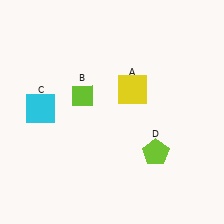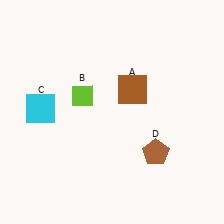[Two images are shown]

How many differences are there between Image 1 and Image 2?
There are 2 differences between the two images.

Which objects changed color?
A changed from yellow to brown. D changed from lime to brown.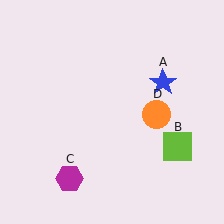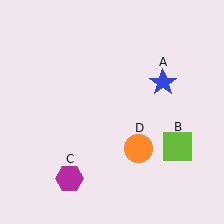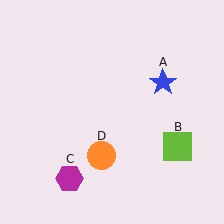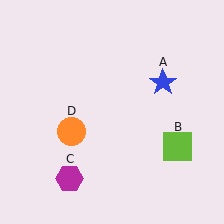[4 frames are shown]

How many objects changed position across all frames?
1 object changed position: orange circle (object D).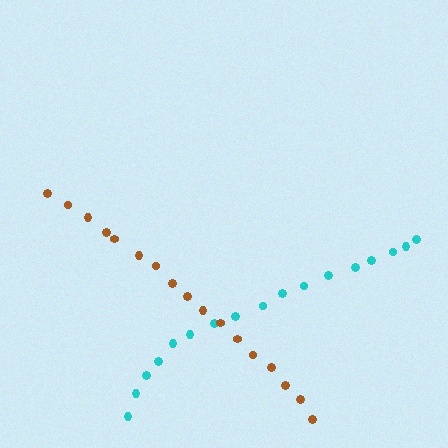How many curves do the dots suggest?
There are 2 distinct paths.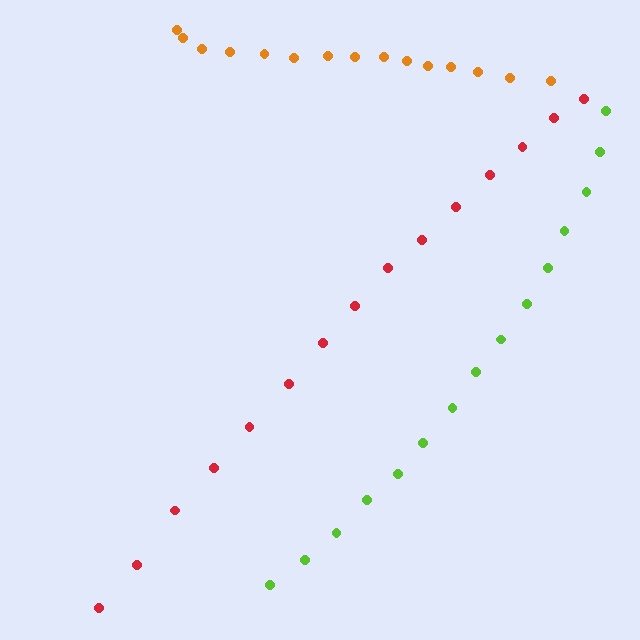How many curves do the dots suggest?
There are 3 distinct paths.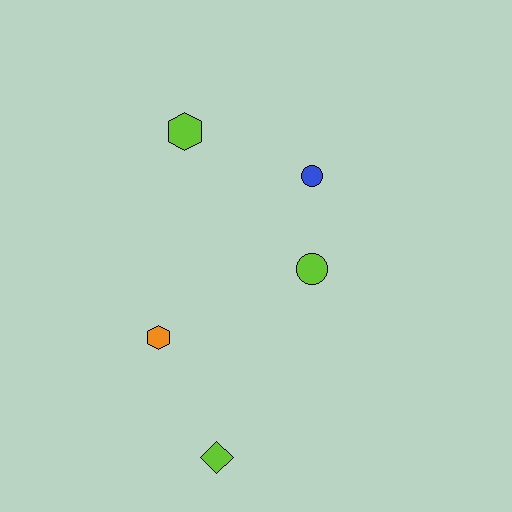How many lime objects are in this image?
There are 3 lime objects.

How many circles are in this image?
There are 2 circles.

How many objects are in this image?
There are 5 objects.